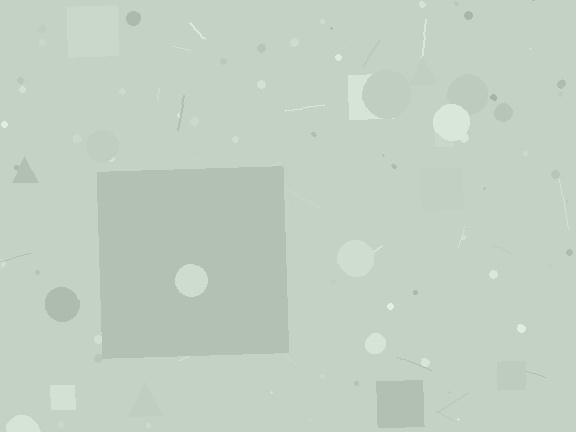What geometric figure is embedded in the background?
A square is embedded in the background.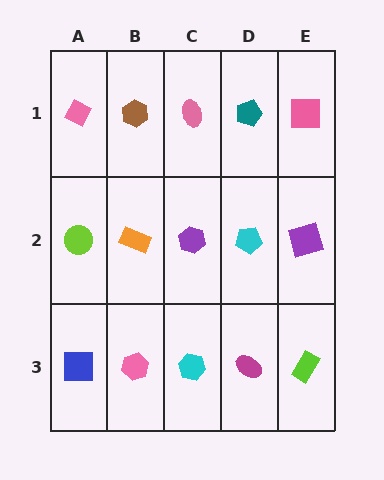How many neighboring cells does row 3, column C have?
3.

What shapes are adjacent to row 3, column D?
A cyan pentagon (row 2, column D), a cyan hexagon (row 3, column C), a lime rectangle (row 3, column E).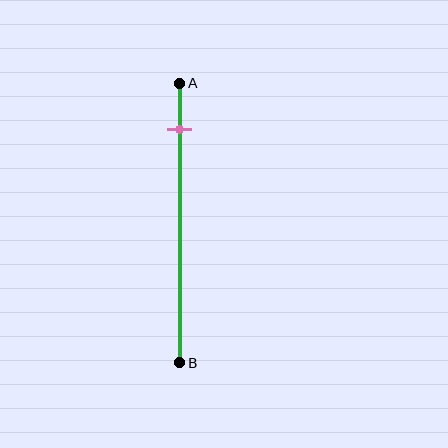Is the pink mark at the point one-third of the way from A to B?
No, the mark is at about 15% from A, not at the 33% one-third point.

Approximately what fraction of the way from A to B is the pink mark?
The pink mark is approximately 15% of the way from A to B.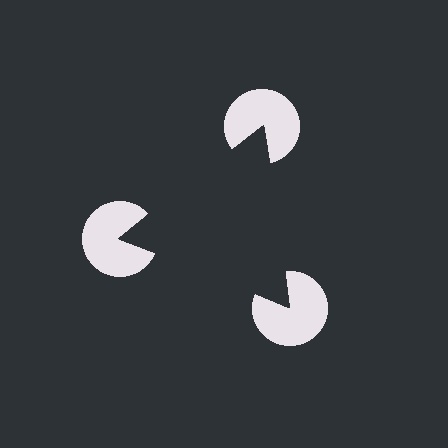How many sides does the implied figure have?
3 sides.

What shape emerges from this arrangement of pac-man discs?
An illusory triangle — its edges are inferred from the aligned wedge cuts in the pac-man discs, not physically drawn.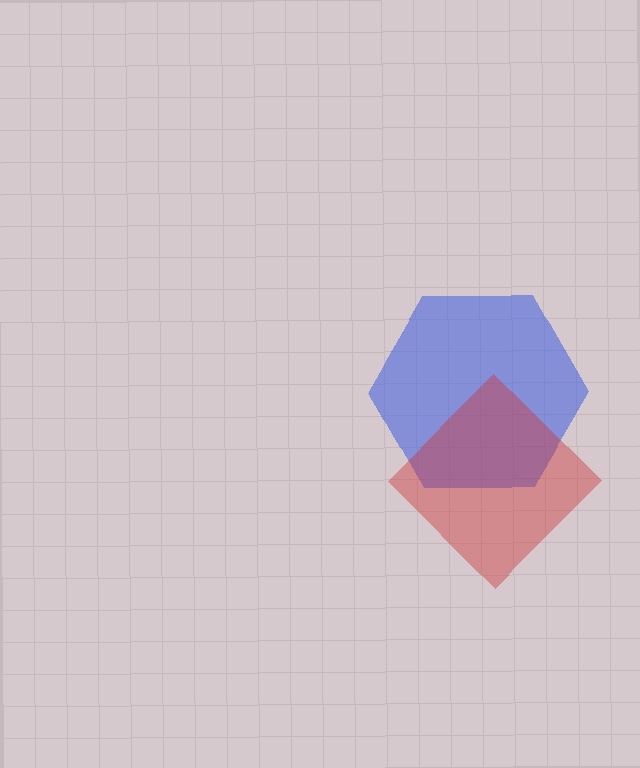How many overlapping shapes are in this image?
There are 2 overlapping shapes in the image.